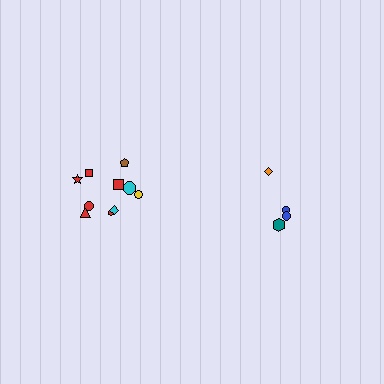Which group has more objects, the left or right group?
The left group.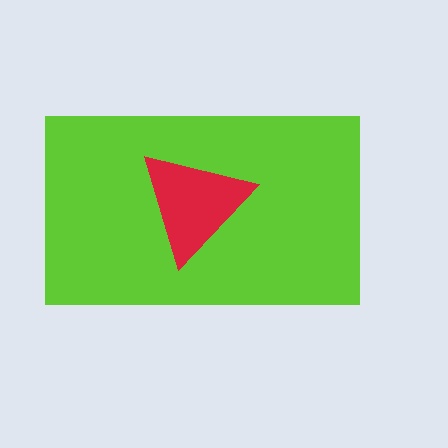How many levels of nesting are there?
2.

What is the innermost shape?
The red triangle.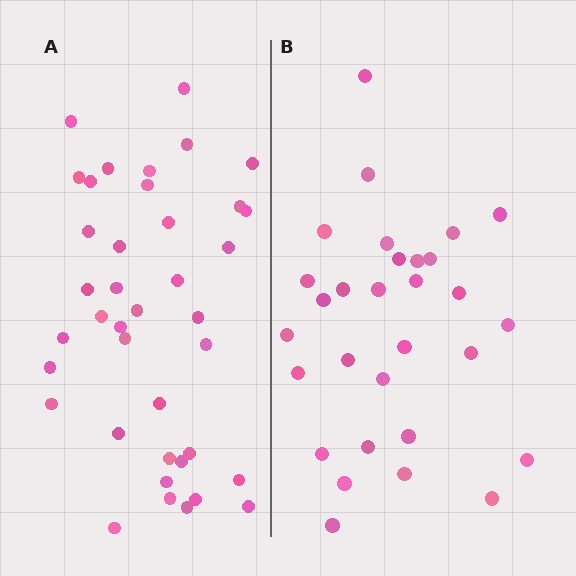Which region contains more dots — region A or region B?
Region A (the left region) has more dots.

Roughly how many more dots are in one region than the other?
Region A has roughly 8 or so more dots than region B.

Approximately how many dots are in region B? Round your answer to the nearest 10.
About 30 dots.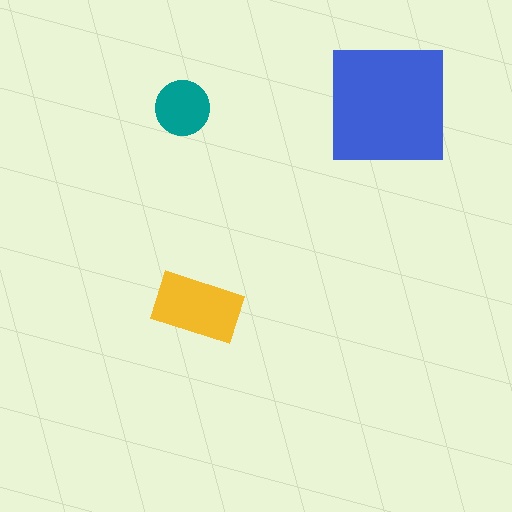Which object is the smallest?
The teal circle.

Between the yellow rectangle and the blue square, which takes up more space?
The blue square.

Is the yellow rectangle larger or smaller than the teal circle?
Larger.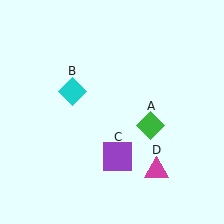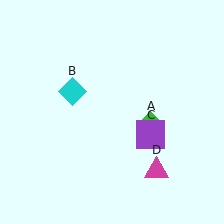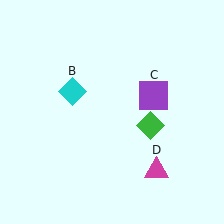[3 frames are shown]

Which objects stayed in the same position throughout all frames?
Green diamond (object A) and cyan diamond (object B) and magenta triangle (object D) remained stationary.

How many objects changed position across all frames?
1 object changed position: purple square (object C).